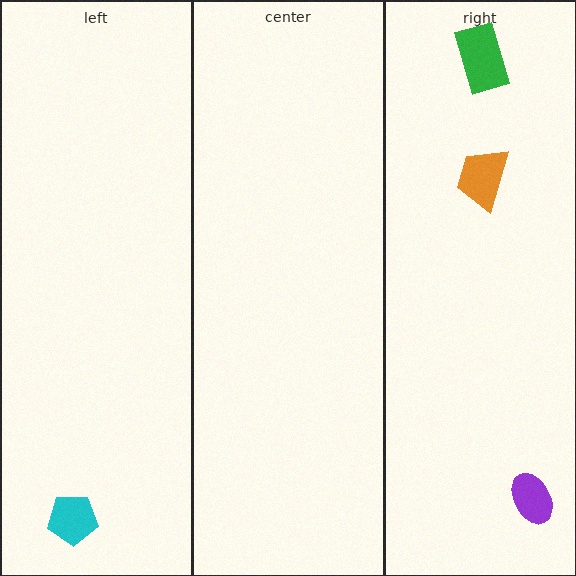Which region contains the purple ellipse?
The right region.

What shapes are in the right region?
The green rectangle, the purple ellipse, the orange trapezoid.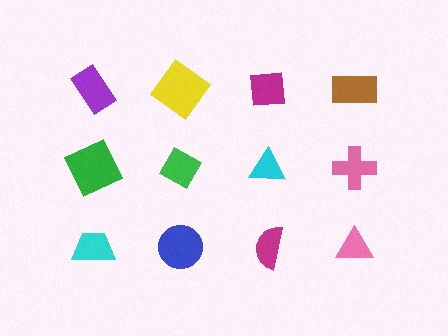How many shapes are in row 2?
4 shapes.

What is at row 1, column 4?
A brown rectangle.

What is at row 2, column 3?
A cyan triangle.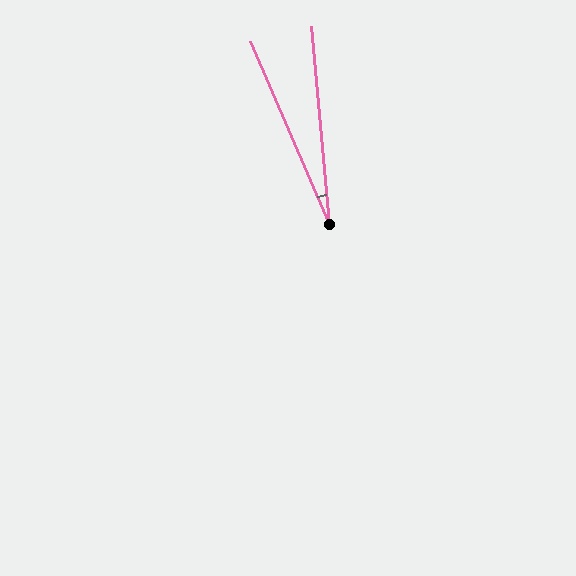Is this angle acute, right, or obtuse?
It is acute.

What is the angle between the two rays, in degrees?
Approximately 18 degrees.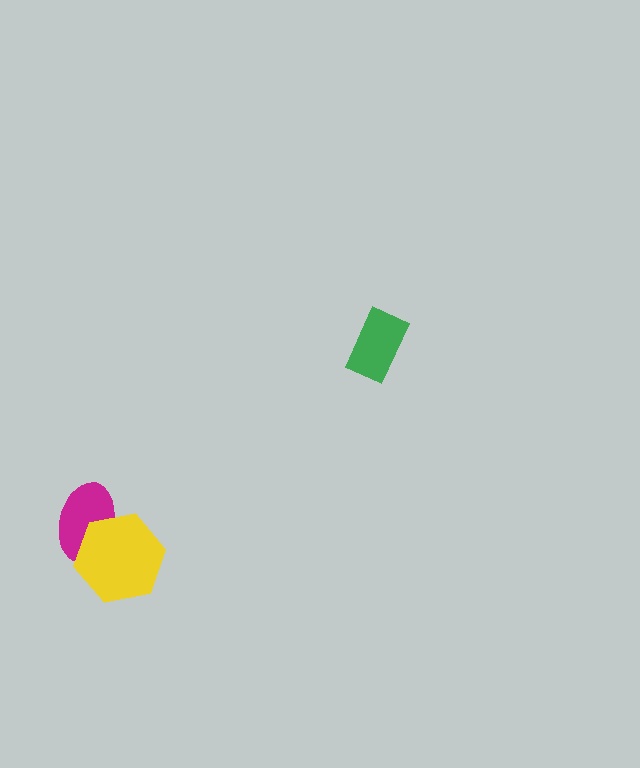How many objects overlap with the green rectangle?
0 objects overlap with the green rectangle.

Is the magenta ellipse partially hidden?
Yes, it is partially covered by another shape.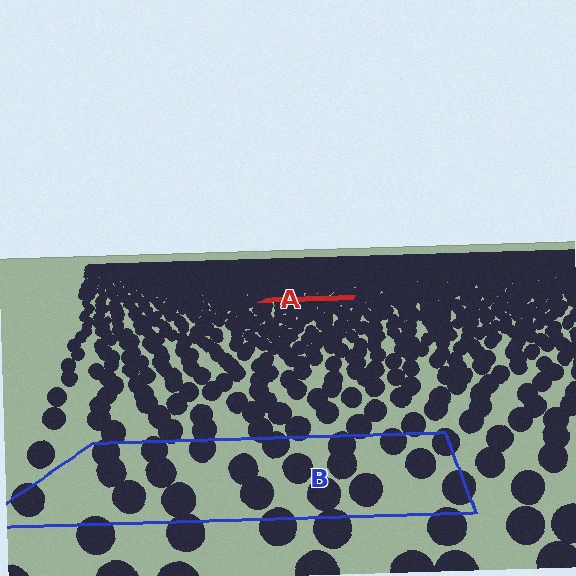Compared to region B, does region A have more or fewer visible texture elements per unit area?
Region A has more texture elements per unit area — they are packed more densely because it is farther away.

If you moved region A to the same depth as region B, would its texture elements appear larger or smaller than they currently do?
They would appear larger. At a closer depth, the same texture elements are projected at a bigger on-screen size.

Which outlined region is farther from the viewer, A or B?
Region A is farther from the viewer — the texture elements inside it appear smaller and more densely packed.